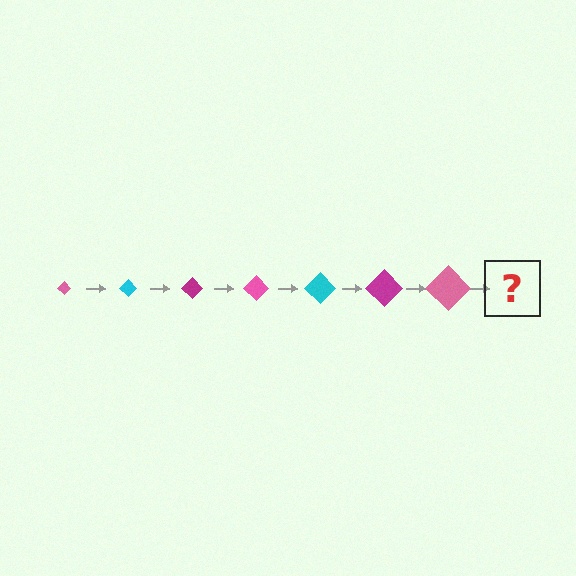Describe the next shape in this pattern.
It should be a cyan diamond, larger than the previous one.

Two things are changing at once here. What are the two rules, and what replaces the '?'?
The two rules are that the diamond grows larger each step and the color cycles through pink, cyan, and magenta. The '?' should be a cyan diamond, larger than the previous one.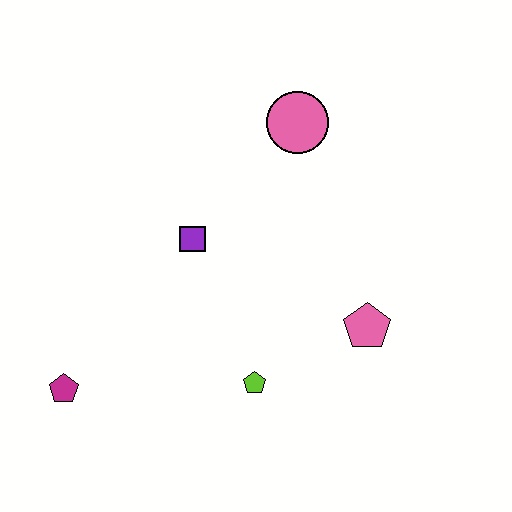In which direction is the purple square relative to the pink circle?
The purple square is below the pink circle.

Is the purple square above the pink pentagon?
Yes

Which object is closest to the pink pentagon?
The lime pentagon is closest to the pink pentagon.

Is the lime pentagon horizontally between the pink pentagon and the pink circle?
No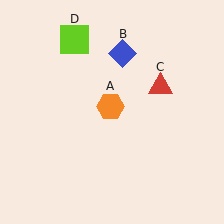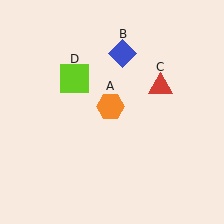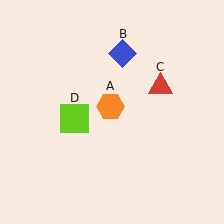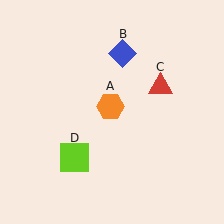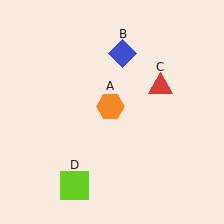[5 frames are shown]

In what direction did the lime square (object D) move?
The lime square (object D) moved down.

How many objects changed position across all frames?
1 object changed position: lime square (object D).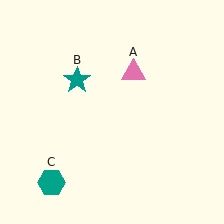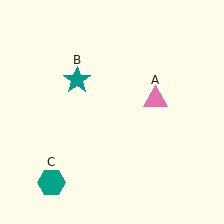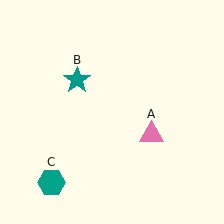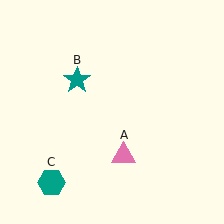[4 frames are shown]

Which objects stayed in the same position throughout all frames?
Teal star (object B) and teal hexagon (object C) remained stationary.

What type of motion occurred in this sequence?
The pink triangle (object A) rotated clockwise around the center of the scene.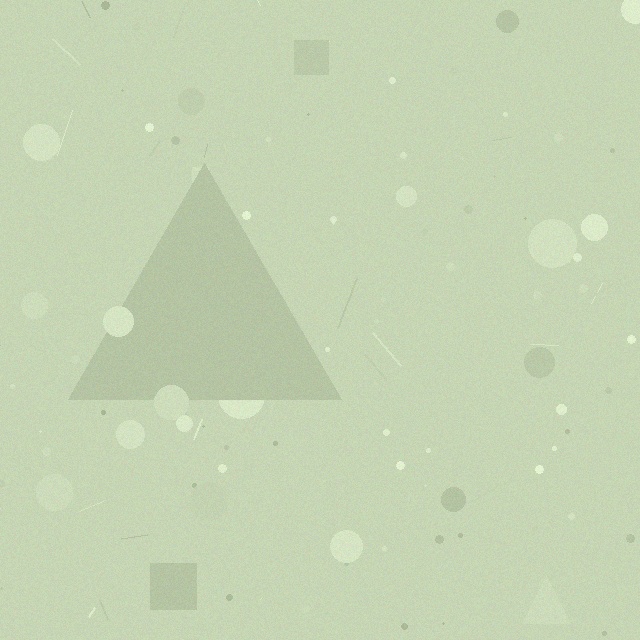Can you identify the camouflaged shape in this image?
The camouflaged shape is a triangle.